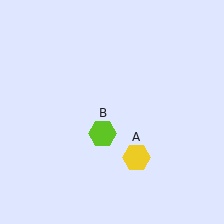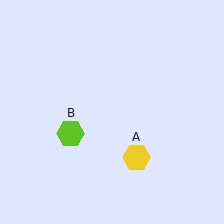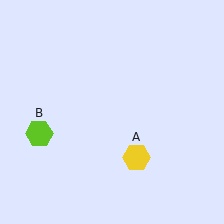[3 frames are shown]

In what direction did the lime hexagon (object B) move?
The lime hexagon (object B) moved left.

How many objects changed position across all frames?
1 object changed position: lime hexagon (object B).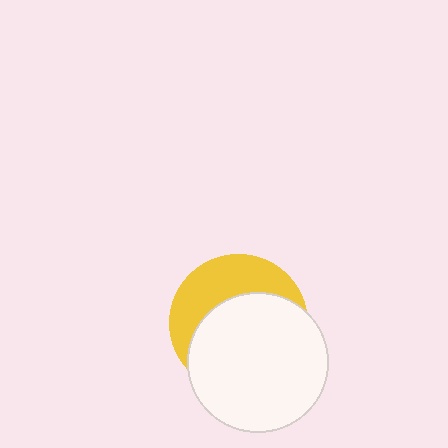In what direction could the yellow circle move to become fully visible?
The yellow circle could move up. That would shift it out from behind the white circle entirely.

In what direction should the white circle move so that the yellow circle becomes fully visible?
The white circle should move down. That is the shortest direction to clear the overlap and leave the yellow circle fully visible.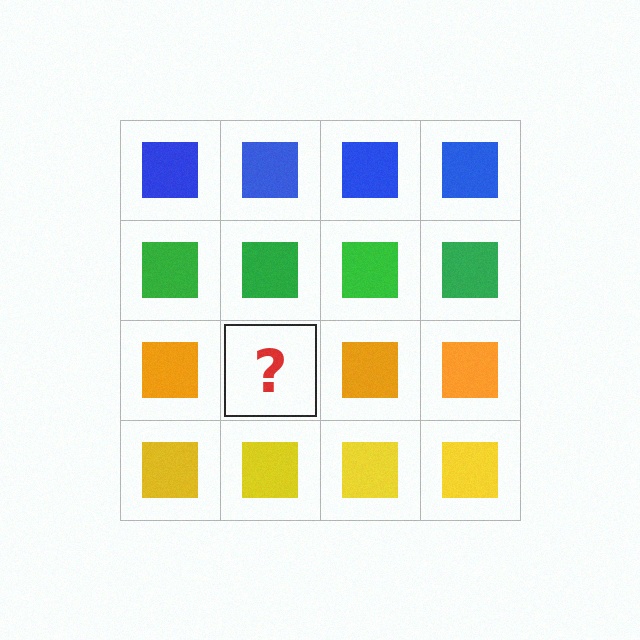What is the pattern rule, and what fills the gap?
The rule is that each row has a consistent color. The gap should be filled with an orange square.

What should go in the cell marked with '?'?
The missing cell should contain an orange square.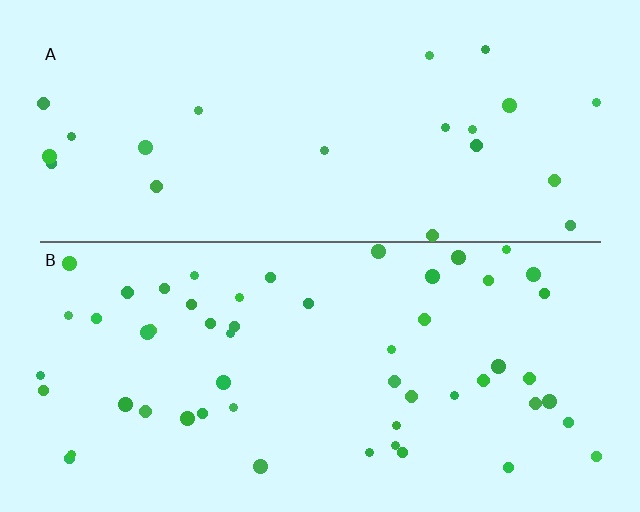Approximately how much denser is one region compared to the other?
Approximately 2.4× — region B over region A.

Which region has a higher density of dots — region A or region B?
B (the bottom).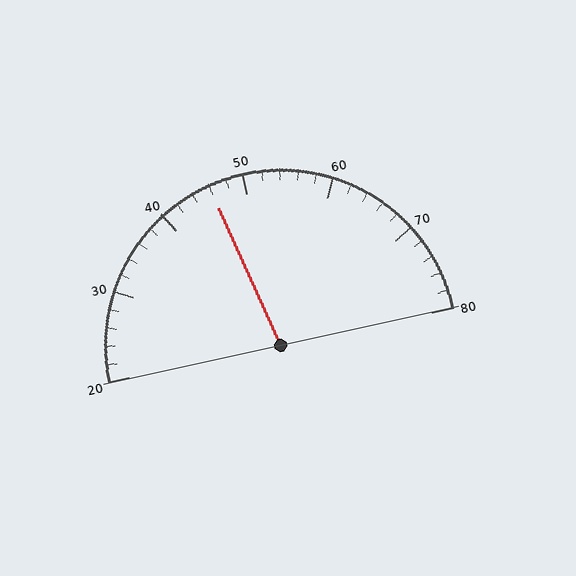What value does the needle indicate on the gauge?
The needle indicates approximately 46.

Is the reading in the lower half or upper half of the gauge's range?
The reading is in the lower half of the range (20 to 80).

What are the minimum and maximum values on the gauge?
The gauge ranges from 20 to 80.